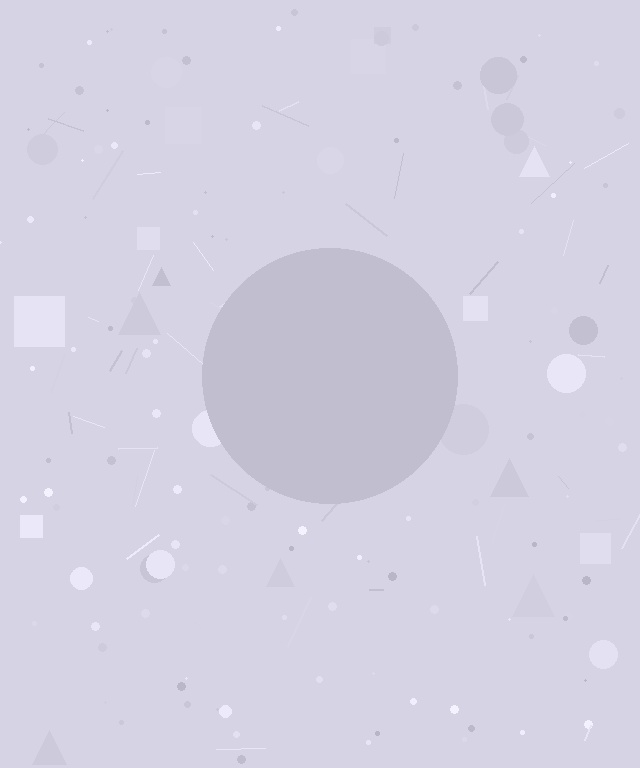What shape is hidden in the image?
A circle is hidden in the image.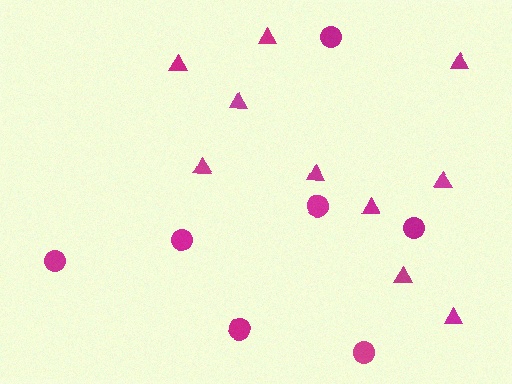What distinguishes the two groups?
There are 2 groups: one group of triangles (10) and one group of circles (7).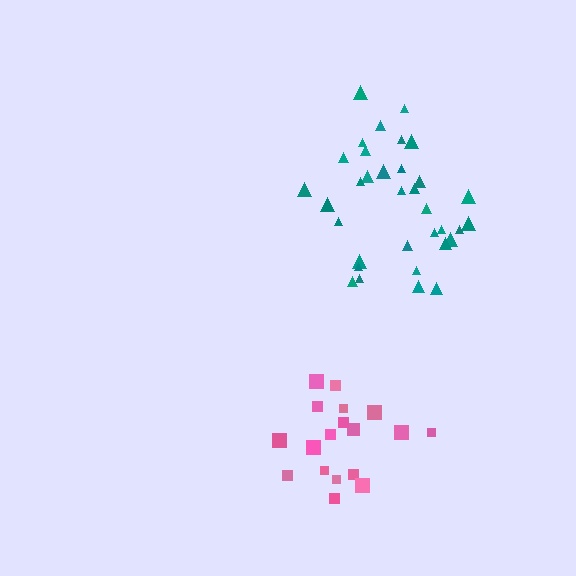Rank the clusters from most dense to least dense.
pink, teal.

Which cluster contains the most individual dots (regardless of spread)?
Teal (34).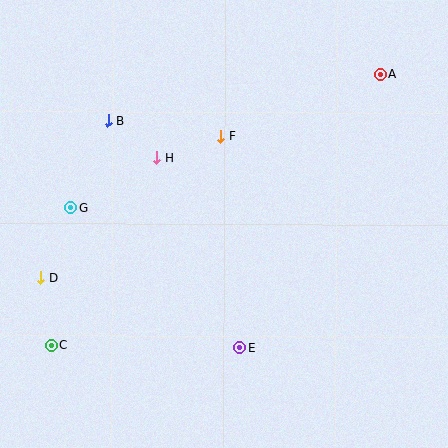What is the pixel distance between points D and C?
The distance between D and C is 68 pixels.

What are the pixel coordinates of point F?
Point F is at (221, 136).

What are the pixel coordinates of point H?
Point H is at (157, 158).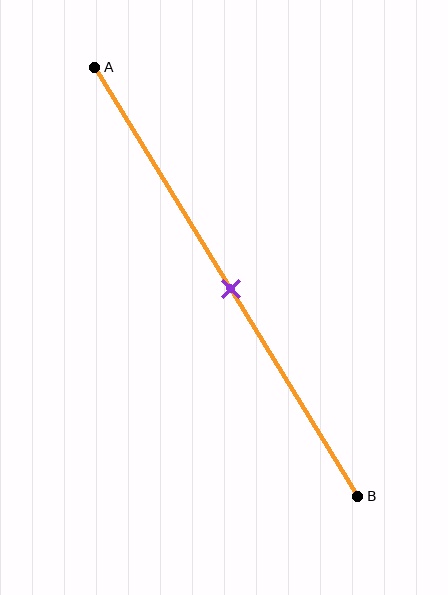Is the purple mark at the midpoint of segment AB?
Yes, the mark is approximately at the midpoint.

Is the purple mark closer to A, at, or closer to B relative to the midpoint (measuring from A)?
The purple mark is approximately at the midpoint of segment AB.